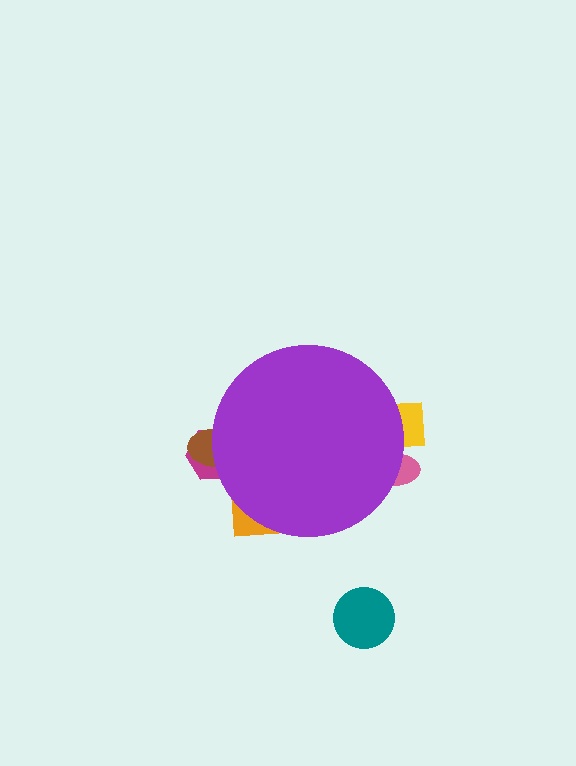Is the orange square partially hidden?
Yes, the orange square is partially hidden behind the purple circle.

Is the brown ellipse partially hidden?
Yes, the brown ellipse is partially hidden behind the purple circle.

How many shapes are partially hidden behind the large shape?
5 shapes are partially hidden.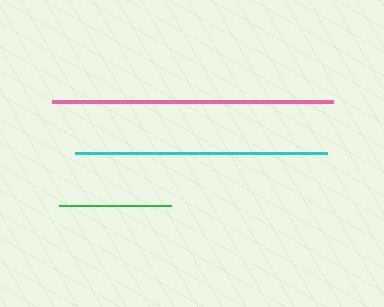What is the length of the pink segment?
The pink segment is approximately 282 pixels long.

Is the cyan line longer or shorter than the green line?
The cyan line is longer than the green line.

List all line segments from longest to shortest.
From longest to shortest: pink, cyan, green.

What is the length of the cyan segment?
The cyan segment is approximately 252 pixels long.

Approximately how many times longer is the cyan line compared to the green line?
The cyan line is approximately 2.2 times the length of the green line.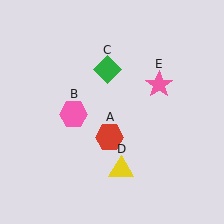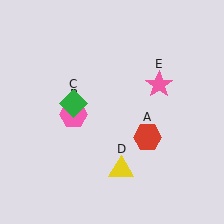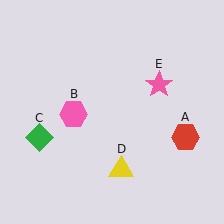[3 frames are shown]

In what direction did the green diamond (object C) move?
The green diamond (object C) moved down and to the left.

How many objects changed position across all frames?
2 objects changed position: red hexagon (object A), green diamond (object C).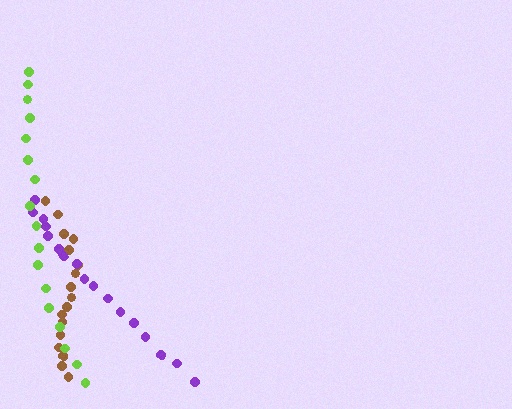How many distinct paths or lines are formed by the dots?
There are 3 distinct paths.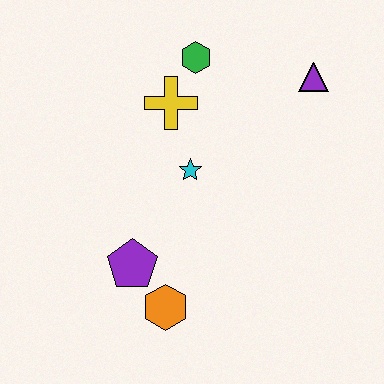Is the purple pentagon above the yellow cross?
No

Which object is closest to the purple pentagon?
The orange hexagon is closest to the purple pentagon.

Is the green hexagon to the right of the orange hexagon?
Yes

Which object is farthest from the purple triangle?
The orange hexagon is farthest from the purple triangle.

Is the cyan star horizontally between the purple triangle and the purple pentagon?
Yes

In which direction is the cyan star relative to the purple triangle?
The cyan star is to the left of the purple triangle.